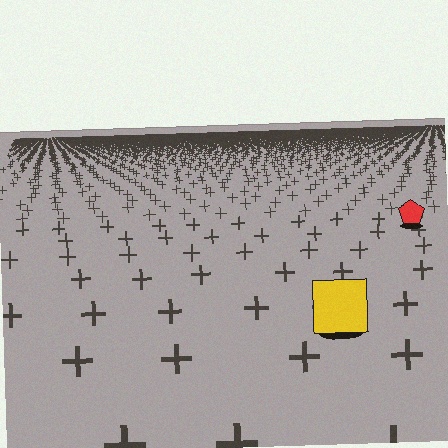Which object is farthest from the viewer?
The red pentagon is farthest from the viewer. It appears smaller and the ground texture around it is denser.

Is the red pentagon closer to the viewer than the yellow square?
No. The yellow square is closer — you can tell from the texture gradient: the ground texture is coarser near it.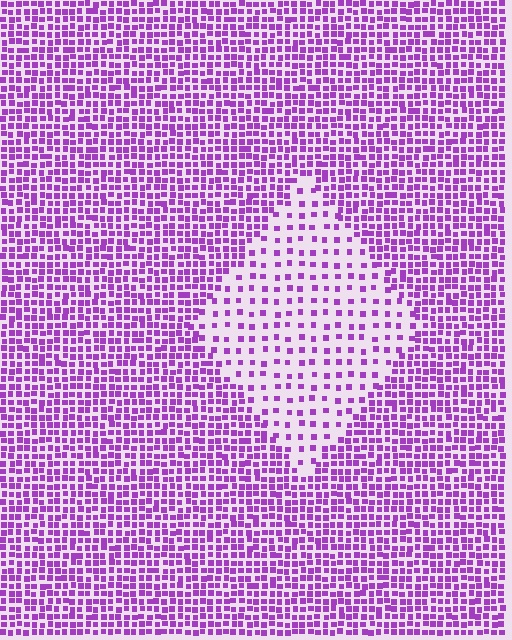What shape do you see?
I see a diamond.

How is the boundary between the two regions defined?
The boundary is defined by a change in element density (approximately 2.6x ratio). All elements are the same color, size, and shape.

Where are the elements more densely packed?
The elements are more densely packed outside the diamond boundary.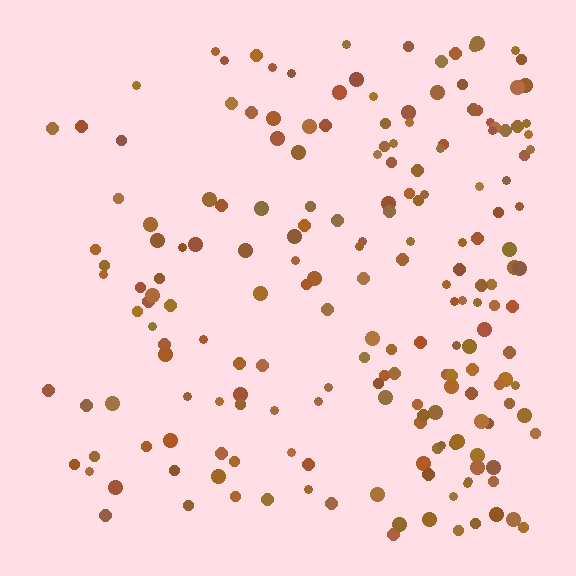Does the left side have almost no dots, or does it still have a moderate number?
Still a moderate number, just noticeably fewer than the right.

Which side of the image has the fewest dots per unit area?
The left.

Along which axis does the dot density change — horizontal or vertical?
Horizontal.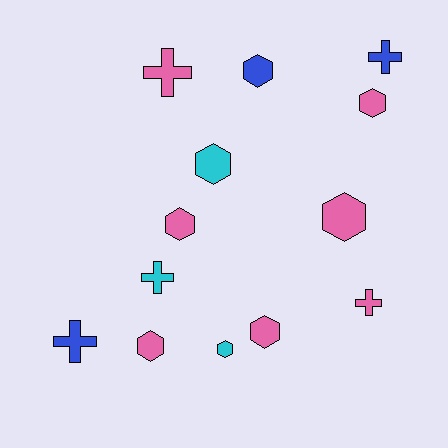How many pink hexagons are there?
There are 5 pink hexagons.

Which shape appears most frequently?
Hexagon, with 8 objects.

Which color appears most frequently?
Pink, with 7 objects.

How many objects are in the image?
There are 13 objects.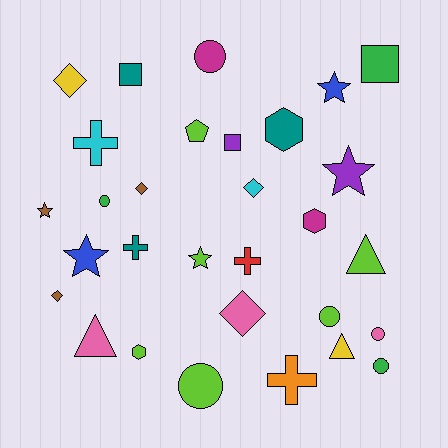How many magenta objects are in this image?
There are 2 magenta objects.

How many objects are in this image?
There are 30 objects.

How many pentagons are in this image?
There is 1 pentagon.